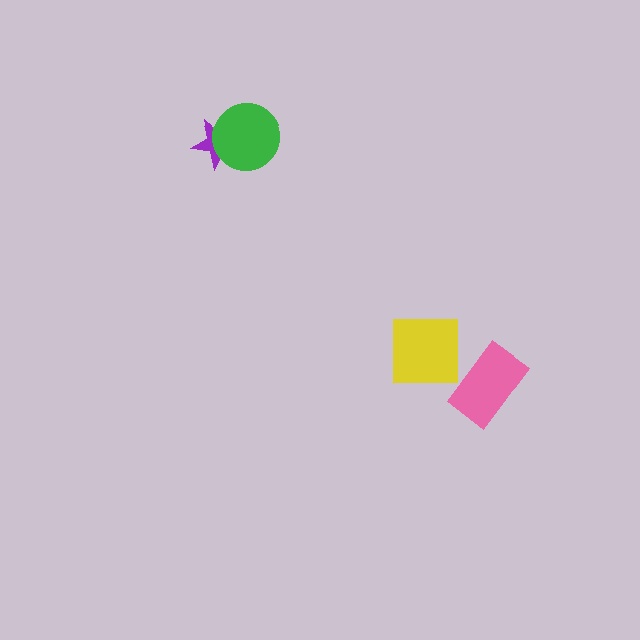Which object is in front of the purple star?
The green circle is in front of the purple star.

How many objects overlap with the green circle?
1 object overlaps with the green circle.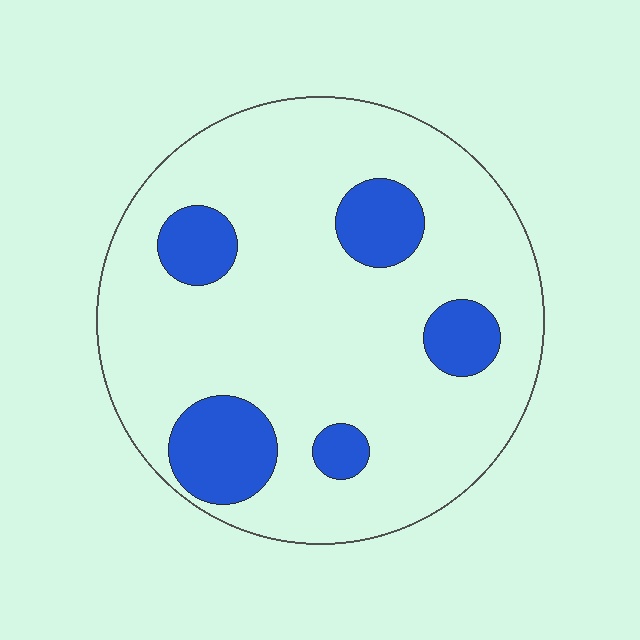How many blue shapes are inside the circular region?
5.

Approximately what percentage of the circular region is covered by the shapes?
Approximately 20%.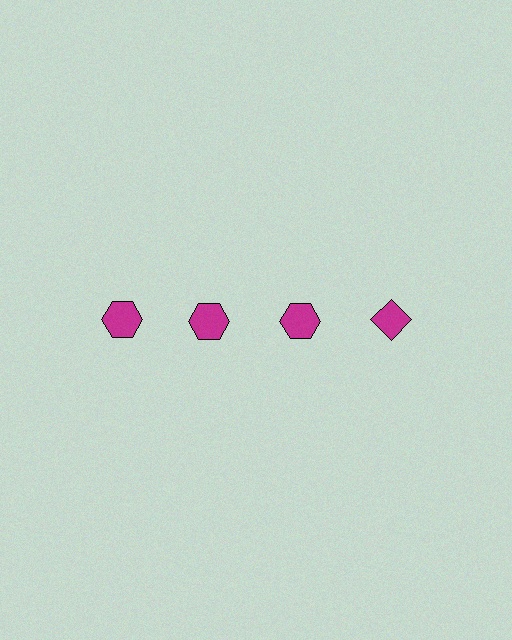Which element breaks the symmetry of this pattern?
The magenta diamond in the top row, second from right column breaks the symmetry. All other shapes are magenta hexagons.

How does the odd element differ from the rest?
It has a different shape: diamond instead of hexagon.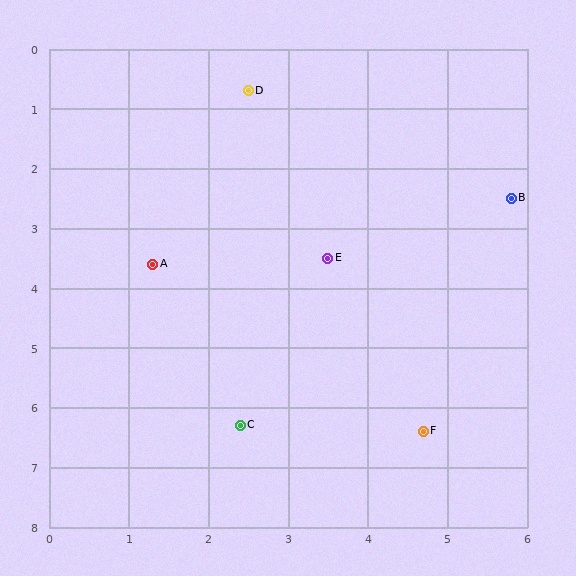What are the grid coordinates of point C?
Point C is at approximately (2.4, 6.3).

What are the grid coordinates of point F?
Point F is at approximately (4.7, 6.4).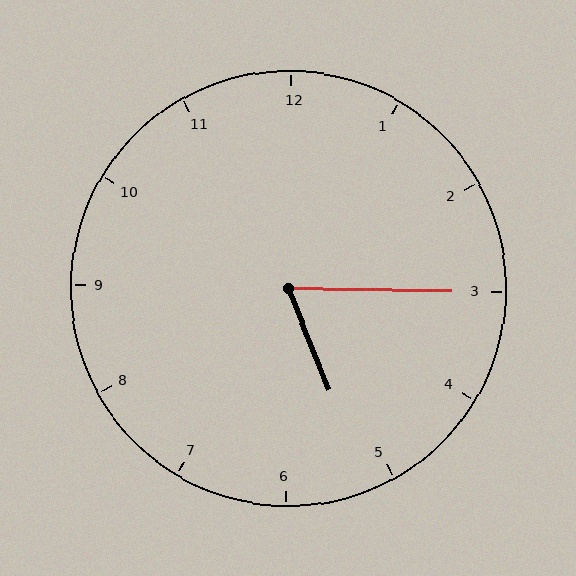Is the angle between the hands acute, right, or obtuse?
It is acute.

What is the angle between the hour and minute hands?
Approximately 68 degrees.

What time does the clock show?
5:15.